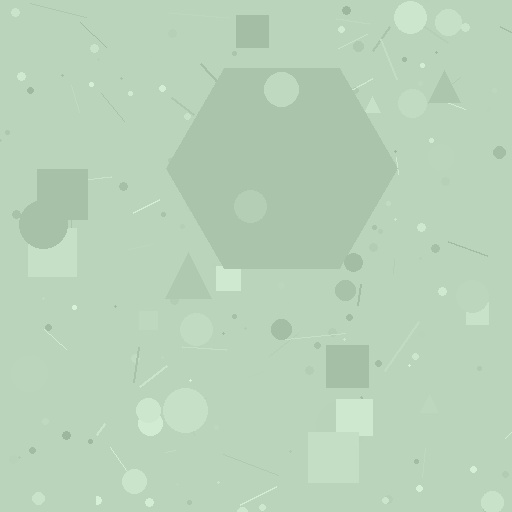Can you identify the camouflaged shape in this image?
The camouflaged shape is a hexagon.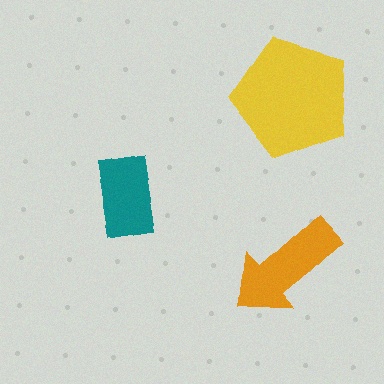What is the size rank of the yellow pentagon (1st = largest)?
1st.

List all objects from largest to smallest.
The yellow pentagon, the orange arrow, the teal rectangle.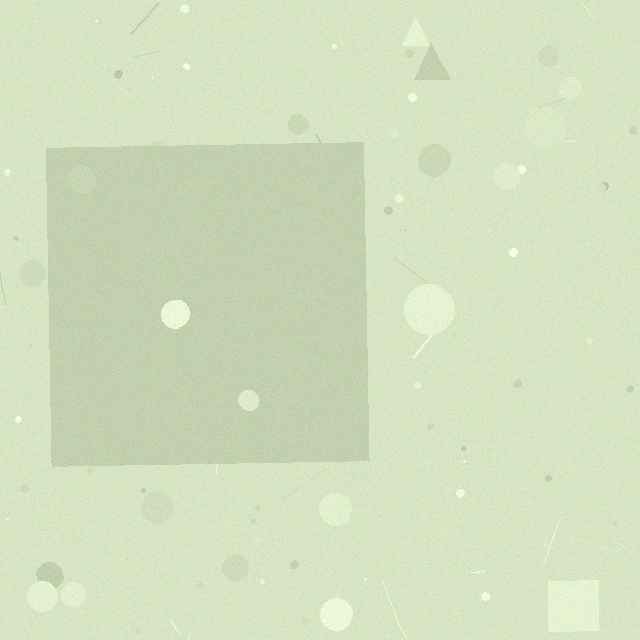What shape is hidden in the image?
A square is hidden in the image.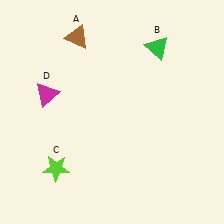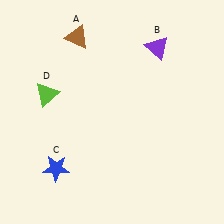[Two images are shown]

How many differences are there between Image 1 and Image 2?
There are 3 differences between the two images.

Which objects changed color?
B changed from green to purple. C changed from lime to blue. D changed from magenta to lime.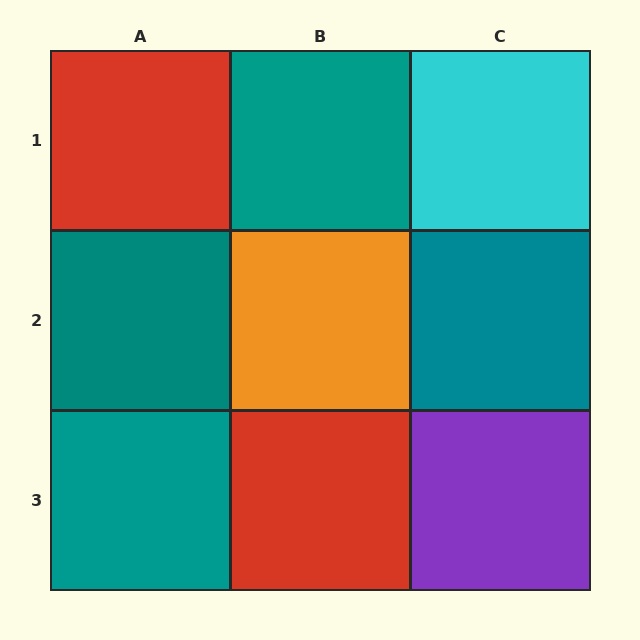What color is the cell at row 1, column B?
Teal.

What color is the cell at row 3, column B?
Red.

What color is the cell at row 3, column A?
Teal.